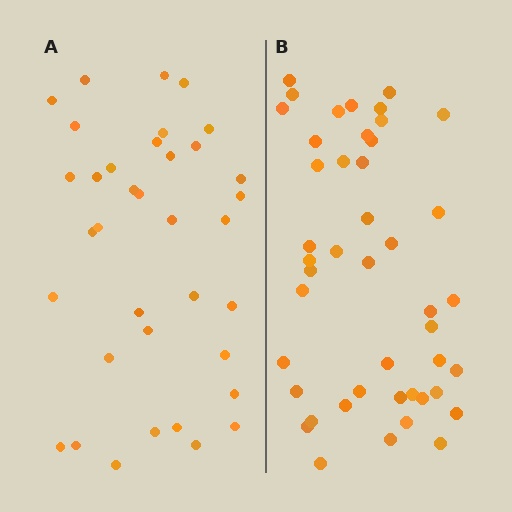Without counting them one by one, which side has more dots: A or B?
Region B (the right region) has more dots.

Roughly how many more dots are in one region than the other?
Region B has roughly 8 or so more dots than region A.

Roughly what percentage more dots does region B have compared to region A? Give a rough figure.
About 25% more.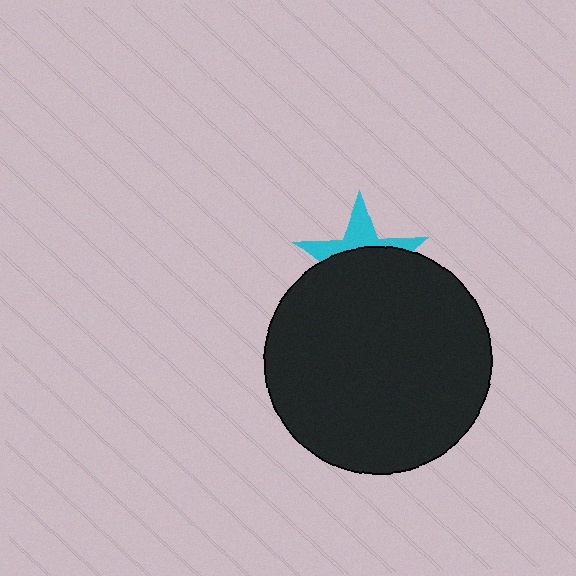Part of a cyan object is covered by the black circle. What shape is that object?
It is a star.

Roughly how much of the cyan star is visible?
A small part of it is visible (roughly 37%).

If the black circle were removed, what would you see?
You would see the complete cyan star.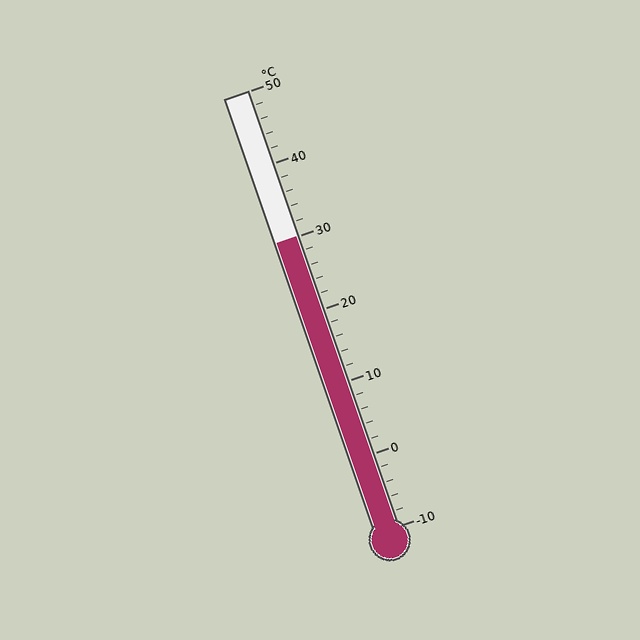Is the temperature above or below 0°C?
The temperature is above 0°C.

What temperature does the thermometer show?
The thermometer shows approximately 30°C.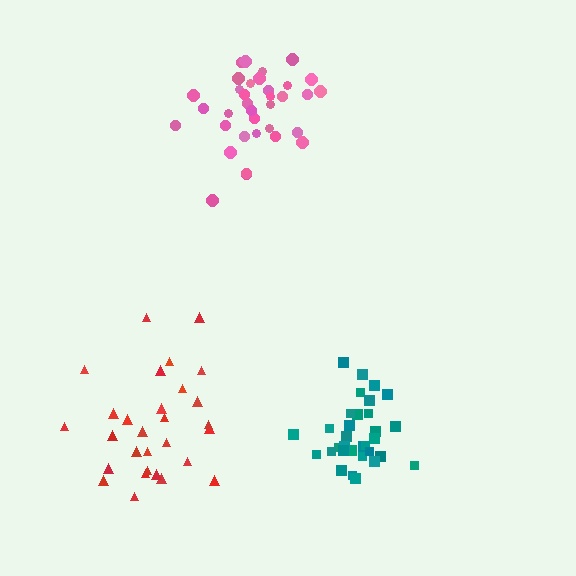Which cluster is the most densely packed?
Teal.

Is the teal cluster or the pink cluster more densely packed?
Teal.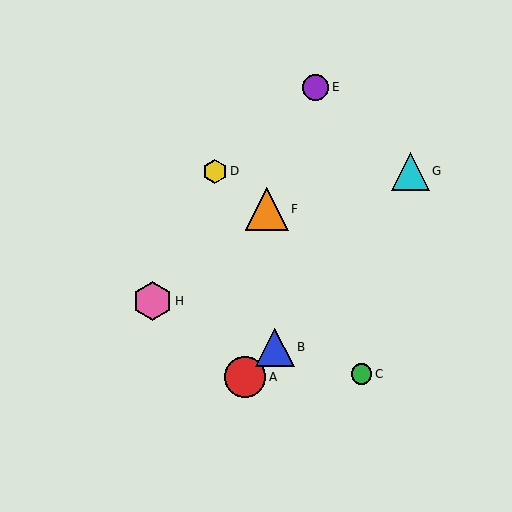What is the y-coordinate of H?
Object H is at y≈301.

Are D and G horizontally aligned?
Yes, both are at y≈171.